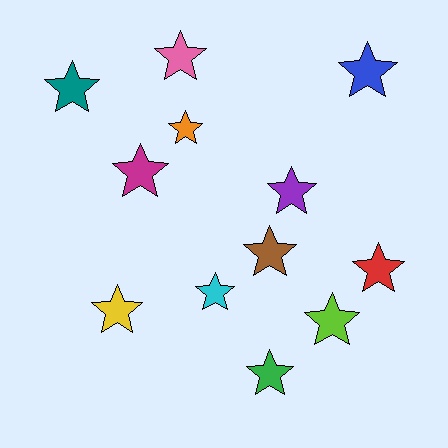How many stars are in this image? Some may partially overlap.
There are 12 stars.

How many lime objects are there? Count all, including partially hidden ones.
There is 1 lime object.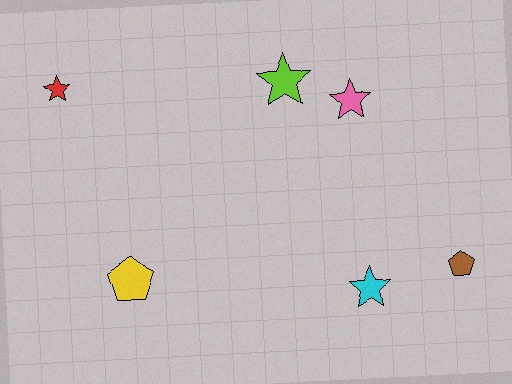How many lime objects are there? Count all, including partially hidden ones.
There is 1 lime object.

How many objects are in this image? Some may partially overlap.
There are 6 objects.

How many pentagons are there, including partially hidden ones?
There are 2 pentagons.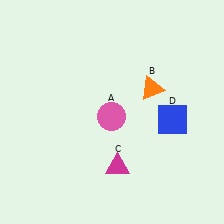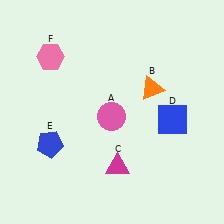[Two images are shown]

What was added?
A blue pentagon (E), a pink hexagon (F) were added in Image 2.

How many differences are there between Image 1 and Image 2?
There are 2 differences between the two images.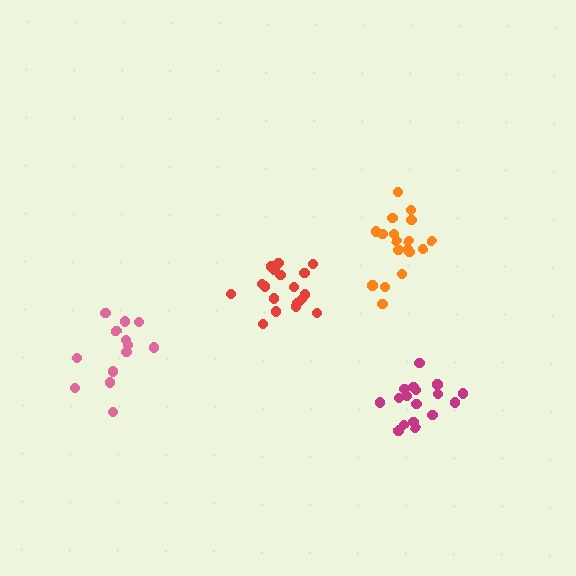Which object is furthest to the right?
The magenta cluster is rightmost.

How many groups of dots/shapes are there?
There are 4 groups.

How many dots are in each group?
Group 1: 17 dots, Group 2: 18 dots, Group 3: 13 dots, Group 4: 18 dots (66 total).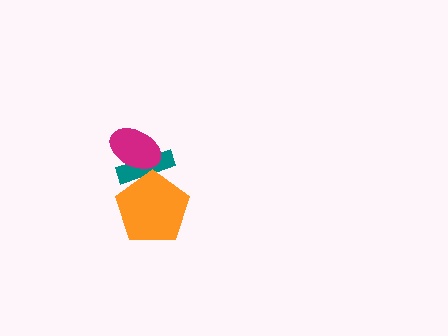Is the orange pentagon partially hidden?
No, no other shape covers it.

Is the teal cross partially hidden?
Yes, it is partially covered by another shape.